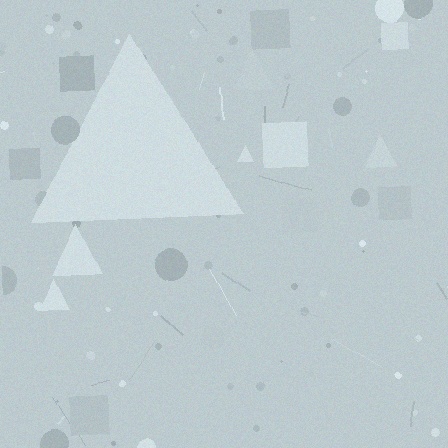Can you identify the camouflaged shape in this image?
The camouflaged shape is a triangle.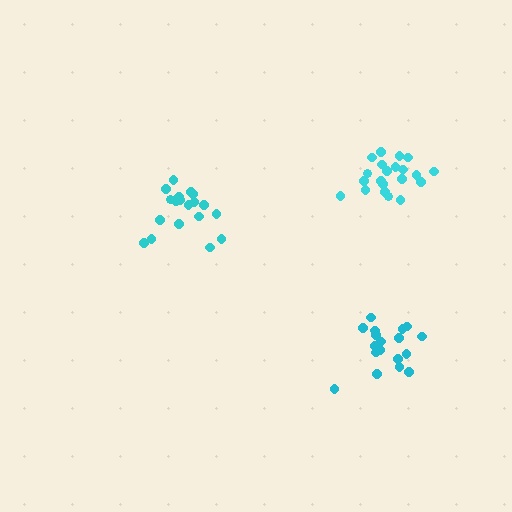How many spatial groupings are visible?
There are 3 spatial groupings.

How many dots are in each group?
Group 1: 19 dots, Group 2: 21 dots, Group 3: 19 dots (59 total).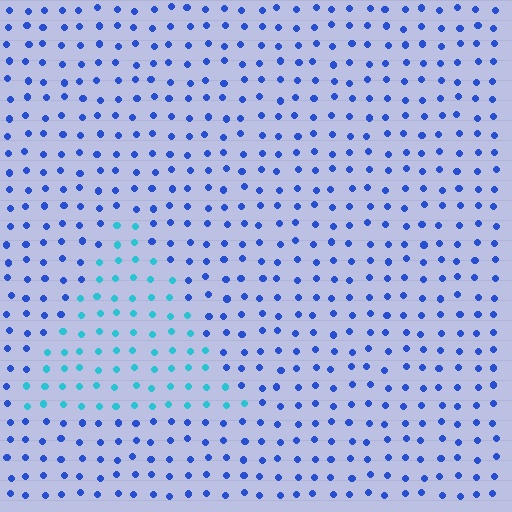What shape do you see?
I see a triangle.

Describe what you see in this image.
The image is filled with small blue elements in a uniform arrangement. A triangle-shaped region is visible where the elements are tinted to a slightly different hue, forming a subtle color boundary.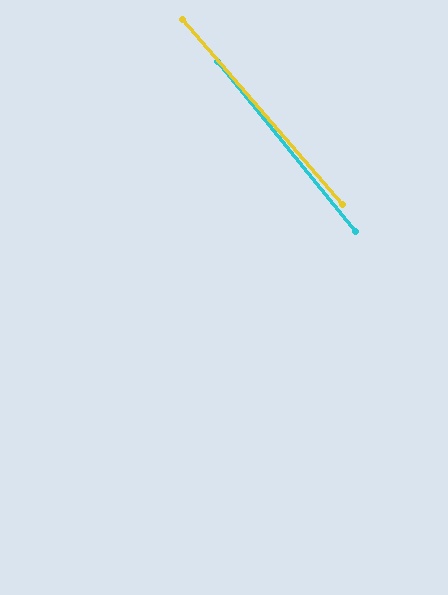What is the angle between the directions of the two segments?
Approximately 2 degrees.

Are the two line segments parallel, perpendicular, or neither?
Parallel — their directions differ by only 1.9°.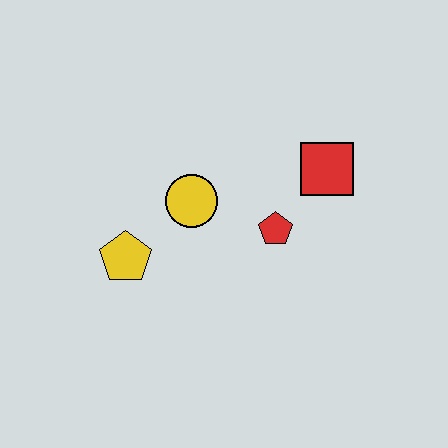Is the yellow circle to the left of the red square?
Yes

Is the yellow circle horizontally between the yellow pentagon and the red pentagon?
Yes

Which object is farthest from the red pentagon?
The yellow pentagon is farthest from the red pentagon.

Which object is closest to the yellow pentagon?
The yellow circle is closest to the yellow pentagon.